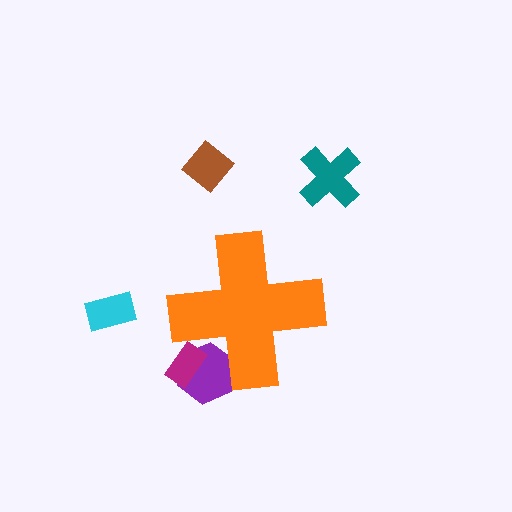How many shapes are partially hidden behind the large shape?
2 shapes are partially hidden.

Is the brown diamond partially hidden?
No, the brown diamond is fully visible.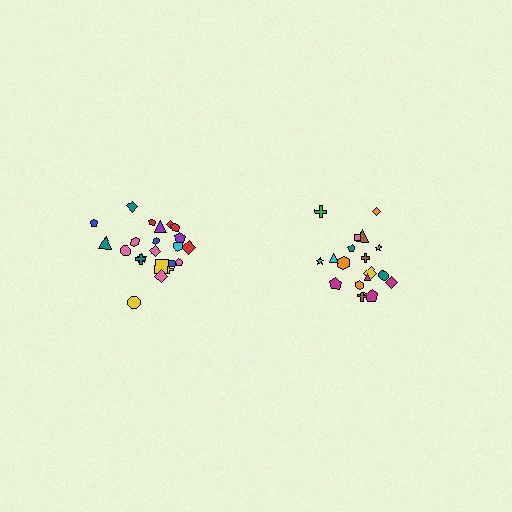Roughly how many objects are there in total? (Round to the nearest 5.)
Roughly 40 objects in total.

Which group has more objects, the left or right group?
The left group.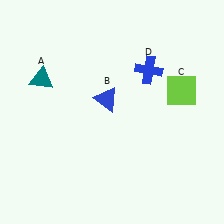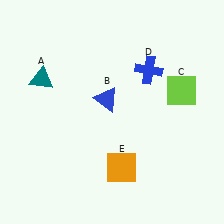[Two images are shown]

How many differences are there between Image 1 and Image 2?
There is 1 difference between the two images.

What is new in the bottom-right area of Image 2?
An orange square (E) was added in the bottom-right area of Image 2.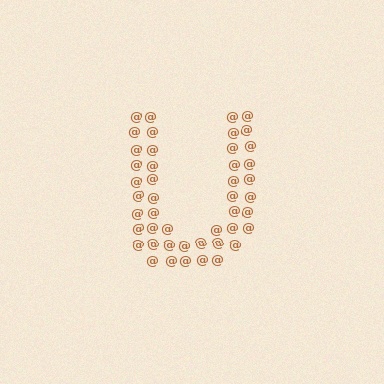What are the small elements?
The small elements are at signs.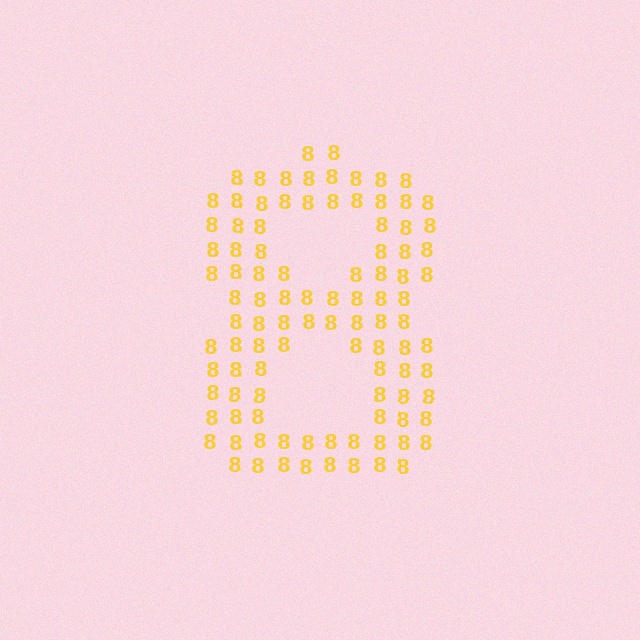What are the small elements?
The small elements are digit 8's.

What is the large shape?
The large shape is the digit 8.